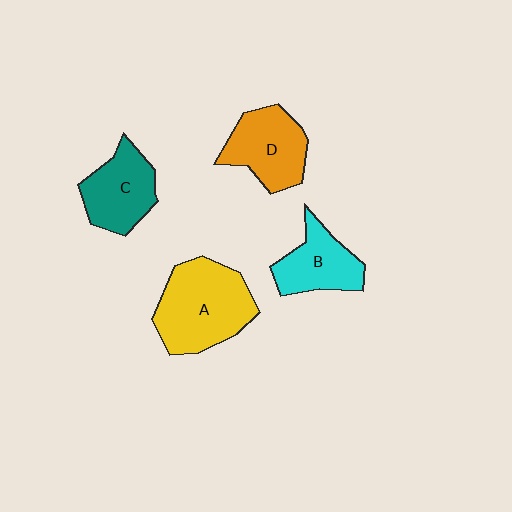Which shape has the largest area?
Shape A (yellow).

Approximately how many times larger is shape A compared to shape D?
Approximately 1.4 times.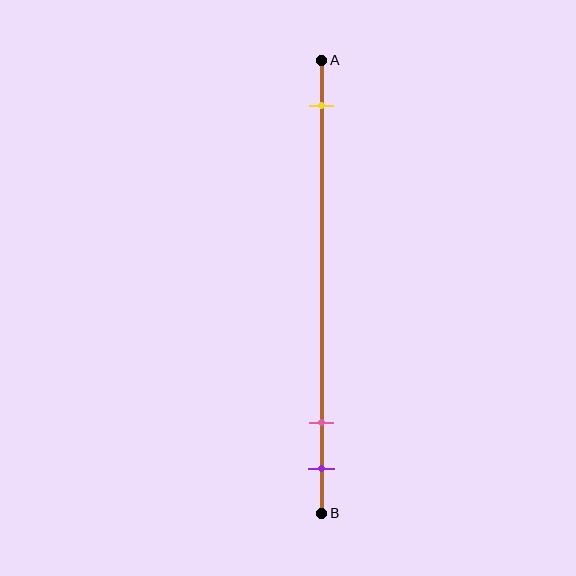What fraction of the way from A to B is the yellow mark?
The yellow mark is approximately 10% (0.1) of the way from A to B.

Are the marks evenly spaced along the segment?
No, the marks are not evenly spaced.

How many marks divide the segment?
There are 3 marks dividing the segment.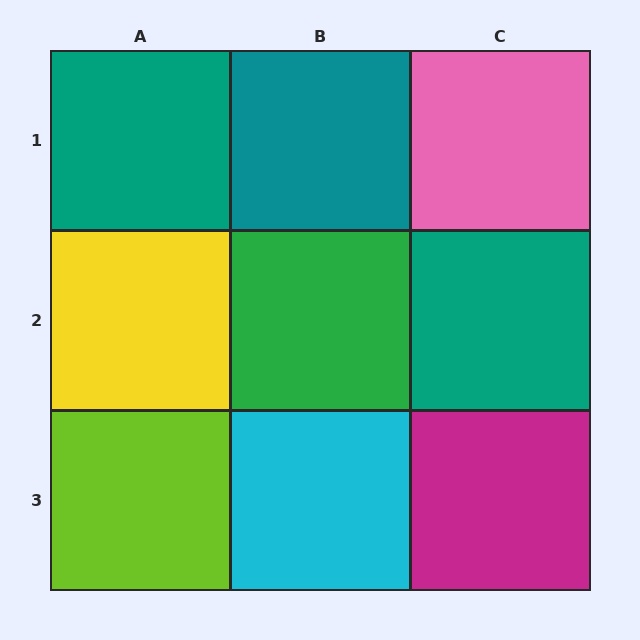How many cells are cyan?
1 cell is cyan.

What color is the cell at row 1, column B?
Teal.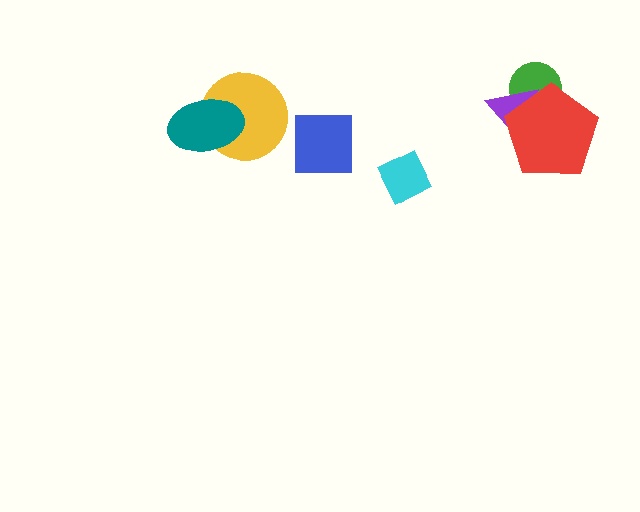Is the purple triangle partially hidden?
Yes, it is partially covered by another shape.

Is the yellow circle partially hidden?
Yes, it is partially covered by another shape.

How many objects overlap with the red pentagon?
2 objects overlap with the red pentagon.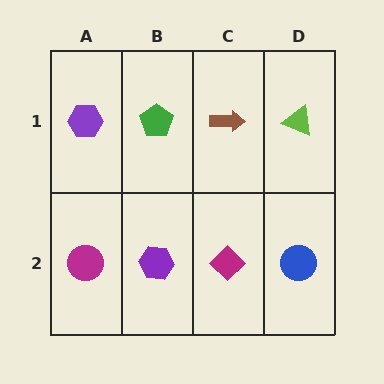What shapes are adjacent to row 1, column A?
A magenta circle (row 2, column A), a green pentagon (row 1, column B).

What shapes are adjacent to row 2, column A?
A purple hexagon (row 1, column A), a purple hexagon (row 2, column B).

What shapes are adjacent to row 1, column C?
A magenta diamond (row 2, column C), a green pentagon (row 1, column B), a lime triangle (row 1, column D).